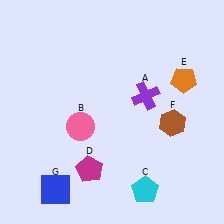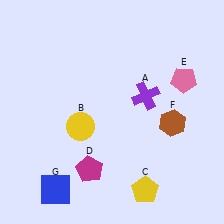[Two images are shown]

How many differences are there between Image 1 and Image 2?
There are 3 differences between the two images.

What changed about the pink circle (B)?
In Image 1, B is pink. In Image 2, it changed to yellow.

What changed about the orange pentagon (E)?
In Image 1, E is orange. In Image 2, it changed to pink.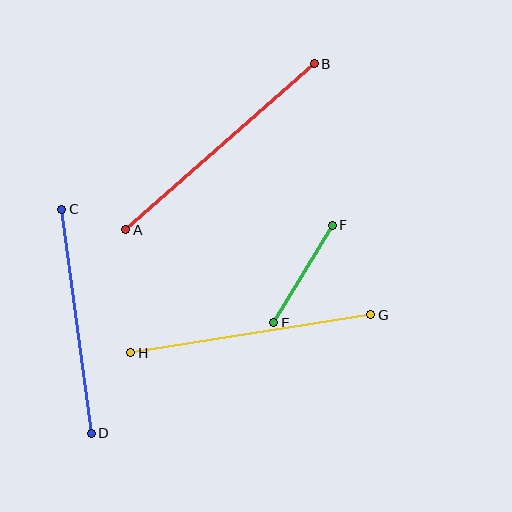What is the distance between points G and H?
The distance is approximately 243 pixels.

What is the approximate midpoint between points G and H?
The midpoint is at approximately (251, 334) pixels.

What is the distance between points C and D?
The distance is approximately 226 pixels.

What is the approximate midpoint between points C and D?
The midpoint is at approximately (77, 321) pixels.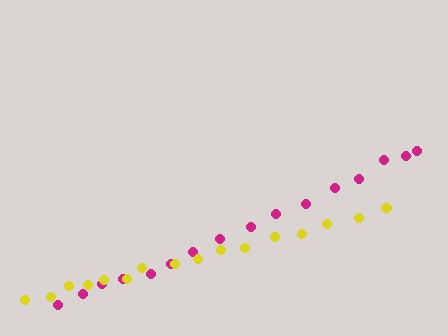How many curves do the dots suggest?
There are 2 distinct paths.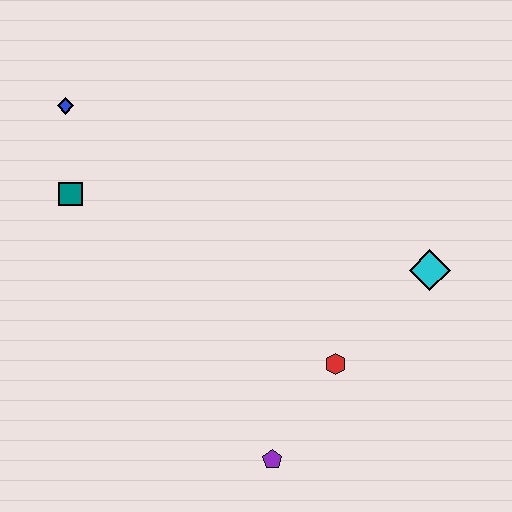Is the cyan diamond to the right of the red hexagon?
Yes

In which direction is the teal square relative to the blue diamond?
The teal square is below the blue diamond.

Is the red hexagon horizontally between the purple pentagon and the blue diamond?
No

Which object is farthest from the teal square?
The cyan diamond is farthest from the teal square.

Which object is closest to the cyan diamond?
The red hexagon is closest to the cyan diamond.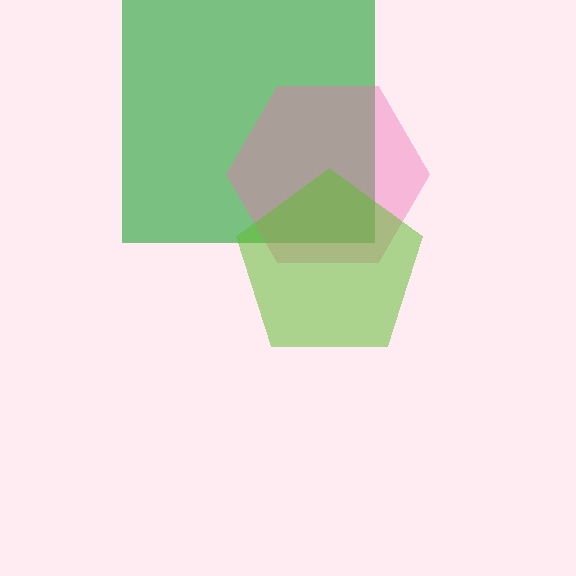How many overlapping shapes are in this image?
There are 3 overlapping shapes in the image.